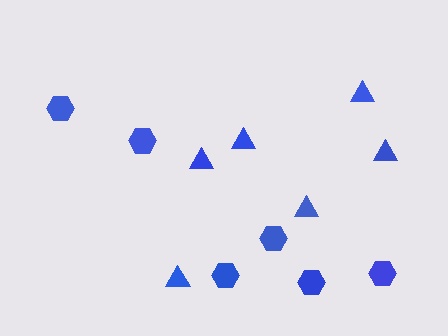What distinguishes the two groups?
There are 2 groups: one group of hexagons (6) and one group of triangles (6).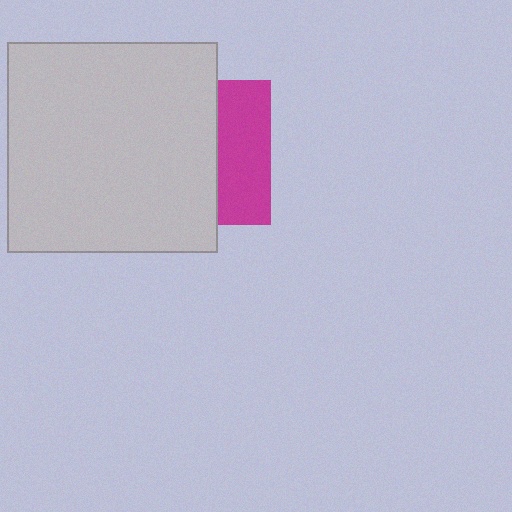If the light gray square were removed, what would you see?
You would see the complete magenta square.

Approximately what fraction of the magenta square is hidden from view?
Roughly 62% of the magenta square is hidden behind the light gray square.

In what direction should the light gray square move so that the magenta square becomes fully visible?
The light gray square should move left. That is the shortest direction to clear the overlap and leave the magenta square fully visible.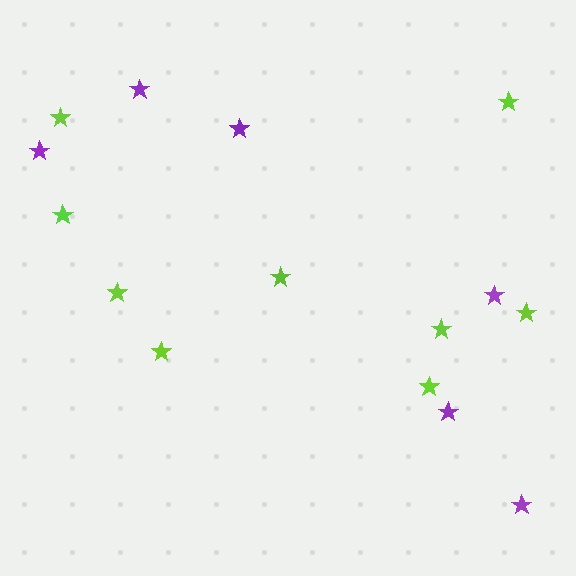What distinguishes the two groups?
There are 2 groups: one group of lime stars (9) and one group of purple stars (6).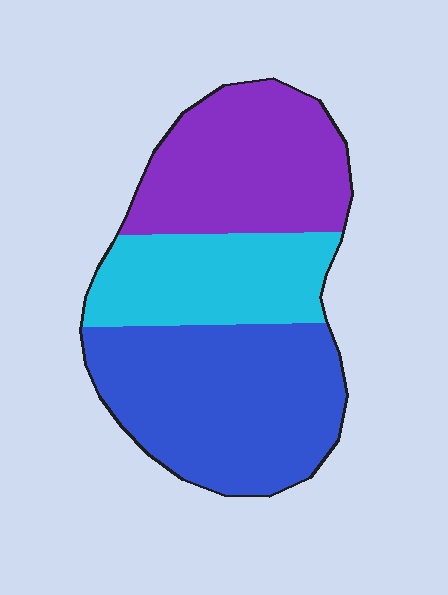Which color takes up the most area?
Blue, at roughly 40%.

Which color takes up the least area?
Cyan, at roughly 25%.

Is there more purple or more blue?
Blue.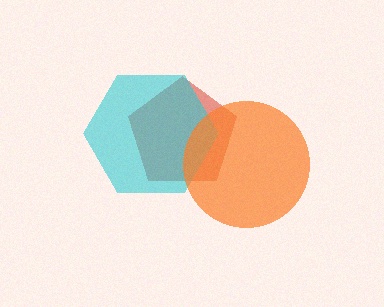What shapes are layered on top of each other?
The layered shapes are: a red pentagon, a cyan hexagon, an orange circle.